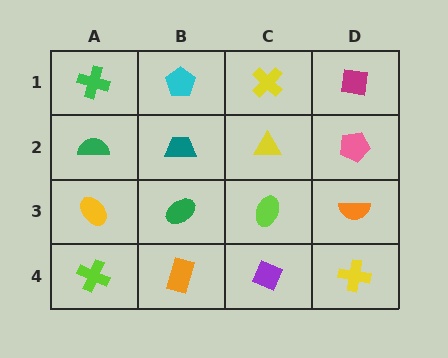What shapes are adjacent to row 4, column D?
An orange semicircle (row 3, column D), a purple diamond (row 4, column C).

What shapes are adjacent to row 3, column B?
A teal trapezoid (row 2, column B), an orange rectangle (row 4, column B), a yellow ellipse (row 3, column A), a lime ellipse (row 3, column C).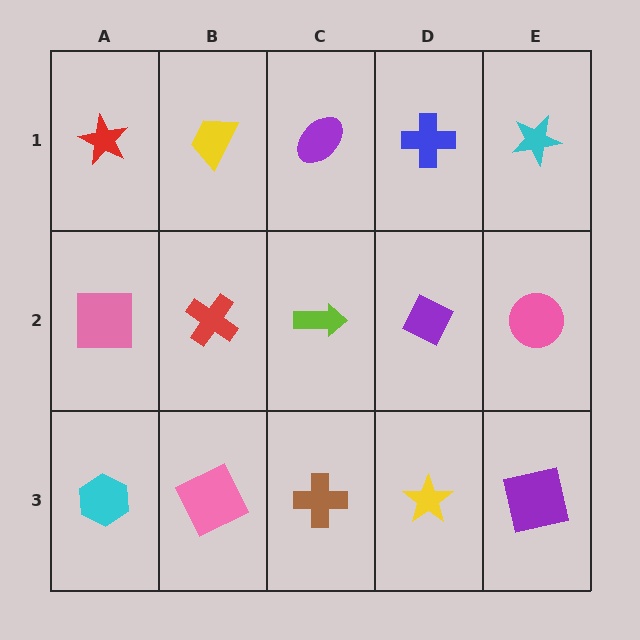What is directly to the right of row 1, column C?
A blue cross.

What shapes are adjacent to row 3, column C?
A lime arrow (row 2, column C), a pink square (row 3, column B), a yellow star (row 3, column D).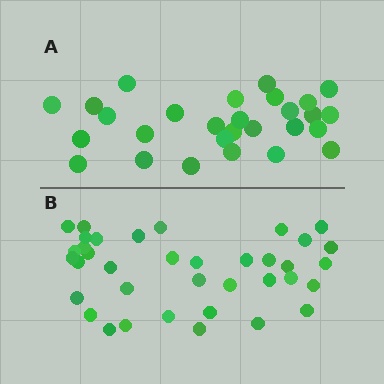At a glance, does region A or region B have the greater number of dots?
Region B (the bottom region) has more dots.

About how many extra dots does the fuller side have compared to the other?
Region B has roughly 8 or so more dots than region A.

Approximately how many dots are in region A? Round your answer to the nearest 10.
About 30 dots. (The exact count is 28, which rounds to 30.)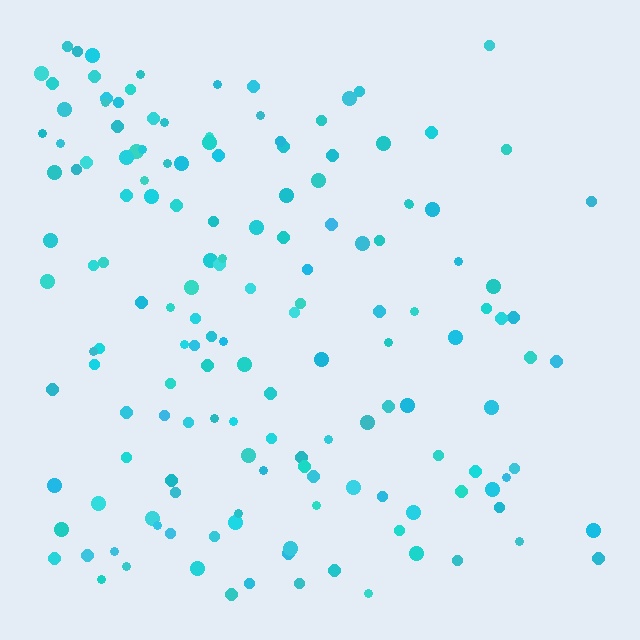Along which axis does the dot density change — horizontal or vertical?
Horizontal.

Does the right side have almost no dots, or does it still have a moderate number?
Still a moderate number, just noticeably fewer than the left.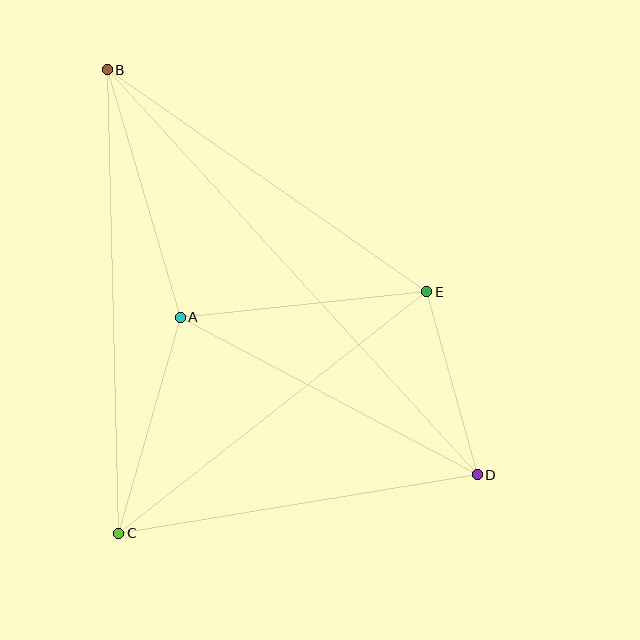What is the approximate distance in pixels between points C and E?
The distance between C and E is approximately 391 pixels.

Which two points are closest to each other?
Points D and E are closest to each other.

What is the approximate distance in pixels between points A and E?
The distance between A and E is approximately 248 pixels.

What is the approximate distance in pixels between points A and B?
The distance between A and B is approximately 258 pixels.